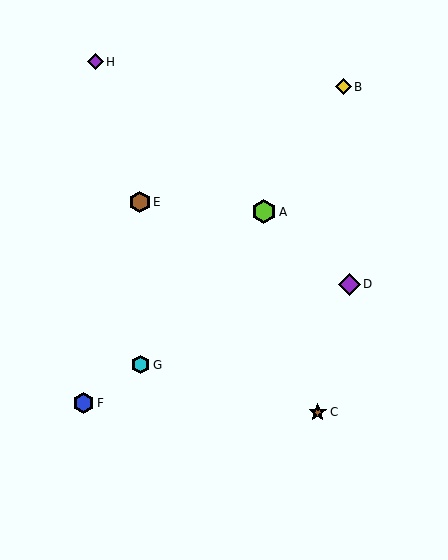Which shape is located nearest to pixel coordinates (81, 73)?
The purple diamond (labeled H) at (95, 62) is nearest to that location.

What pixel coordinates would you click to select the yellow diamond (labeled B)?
Click at (343, 87) to select the yellow diamond B.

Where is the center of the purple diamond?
The center of the purple diamond is at (350, 284).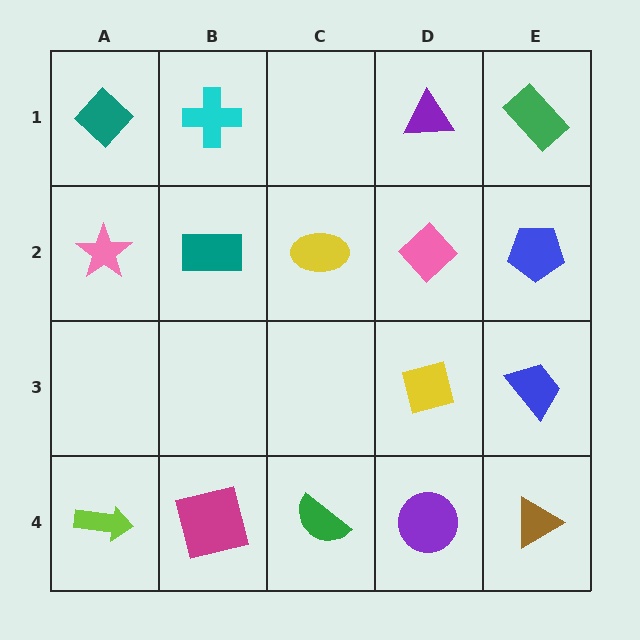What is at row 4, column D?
A purple circle.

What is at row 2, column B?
A teal rectangle.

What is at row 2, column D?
A pink diamond.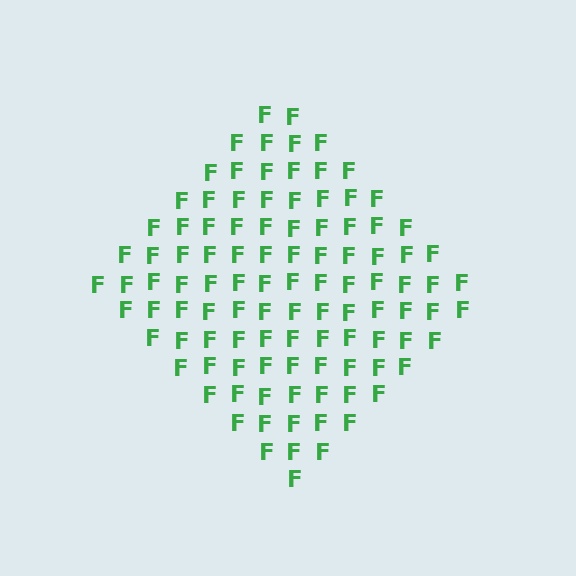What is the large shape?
The large shape is a diamond.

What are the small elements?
The small elements are letter F's.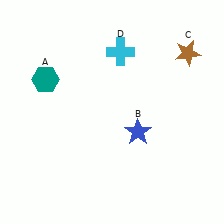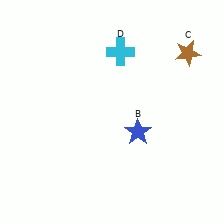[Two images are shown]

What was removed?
The teal hexagon (A) was removed in Image 2.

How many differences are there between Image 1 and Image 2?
There is 1 difference between the two images.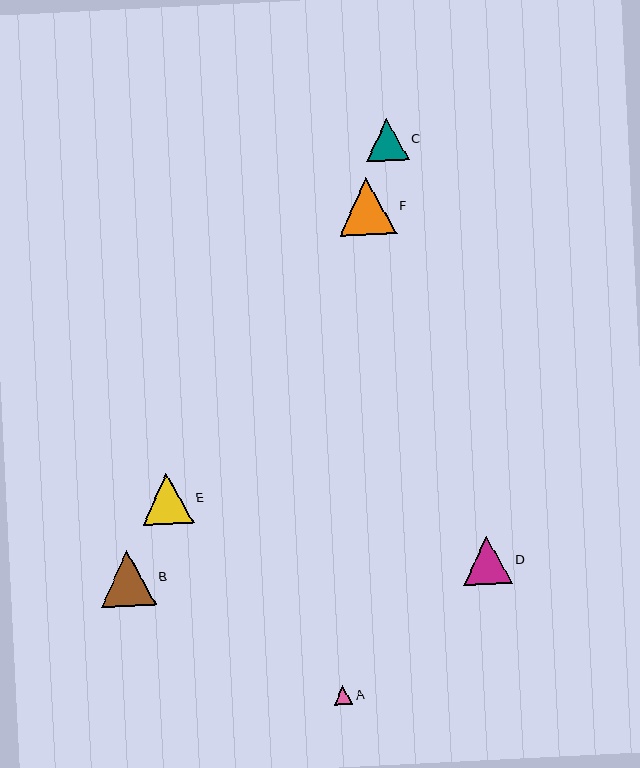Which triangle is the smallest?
Triangle A is the smallest with a size of approximately 19 pixels.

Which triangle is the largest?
Triangle F is the largest with a size of approximately 57 pixels.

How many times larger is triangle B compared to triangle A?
Triangle B is approximately 3.0 times the size of triangle A.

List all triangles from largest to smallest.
From largest to smallest: F, B, E, D, C, A.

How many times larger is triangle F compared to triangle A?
Triangle F is approximately 3.1 times the size of triangle A.